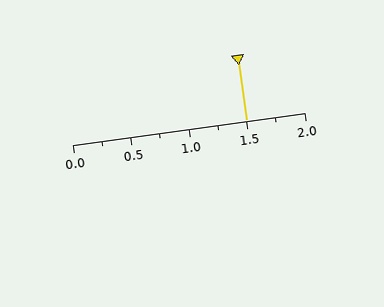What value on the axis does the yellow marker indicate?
The marker indicates approximately 1.5.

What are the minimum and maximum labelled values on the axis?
The axis runs from 0.0 to 2.0.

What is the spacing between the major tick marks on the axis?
The major ticks are spaced 0.5 apart.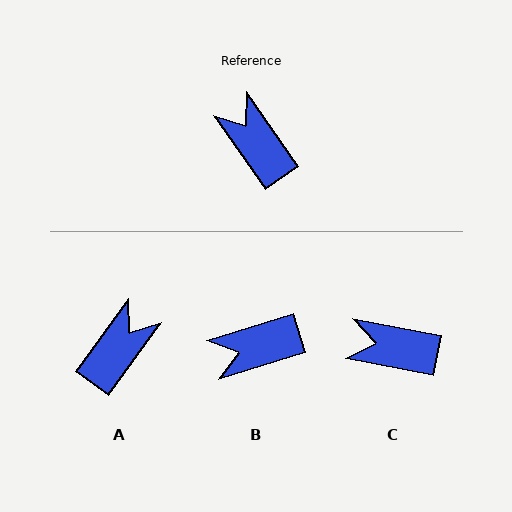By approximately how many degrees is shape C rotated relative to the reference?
Approximately 45 degrees counter-clockwise.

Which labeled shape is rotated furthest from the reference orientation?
B, about 73 degrees away.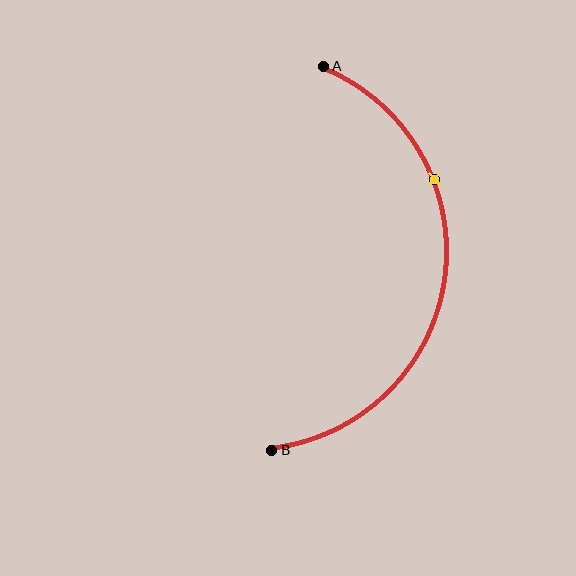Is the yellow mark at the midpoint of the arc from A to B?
No. The yellow mark lies on the arc but is closer to endpoint A. The arc midpoint would be at the point on the curve equidistant along the arc from both A and B.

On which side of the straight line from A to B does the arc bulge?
The arc bulges to the right of the straight line connecting A and B.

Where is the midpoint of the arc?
The arc midpoint is the point on the curve farthest from the straight line joining A and B. It sits to the right of that line.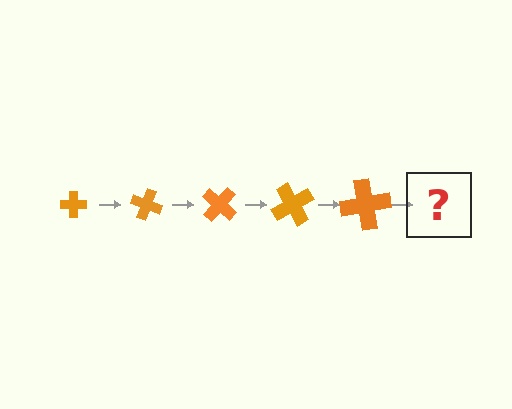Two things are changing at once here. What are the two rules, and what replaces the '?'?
The two rules are that the cross grows larger each step and it rotates 20 degrees each step. The '?' should be a cross, larger than the previous one and rotated 100 degrees from the start.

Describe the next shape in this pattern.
It should be a cross, larger than the previous one and rotated 100 degrees from the start.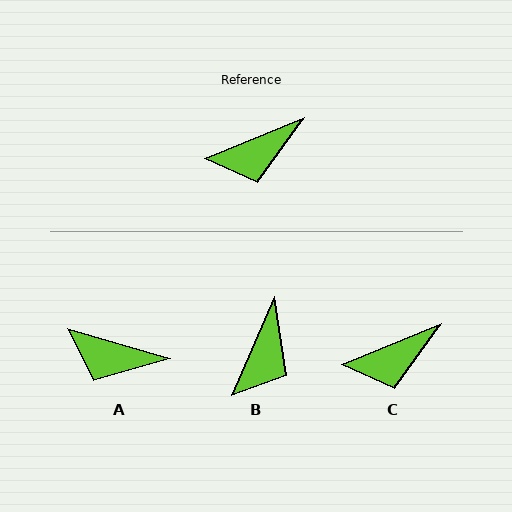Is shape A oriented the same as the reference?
No, it is off by about 38 degrees.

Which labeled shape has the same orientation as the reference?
C.